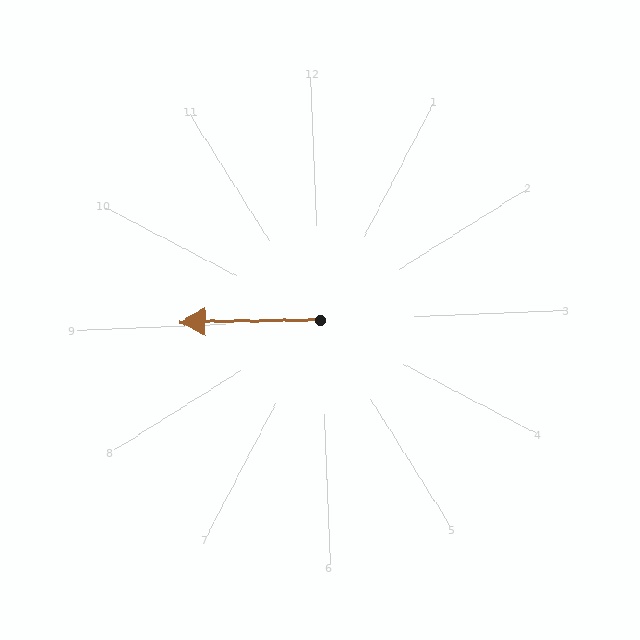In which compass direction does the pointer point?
West.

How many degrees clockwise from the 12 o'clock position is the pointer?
Approximately 272 degrees.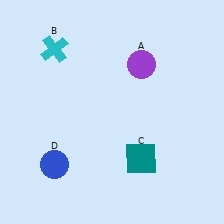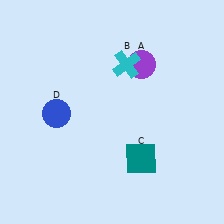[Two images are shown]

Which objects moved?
The objects that moved are: the cyan cross (B), the blue circle (D).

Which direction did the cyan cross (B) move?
The cyan cross (B) moved right.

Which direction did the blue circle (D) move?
The blue circle (D) moved up.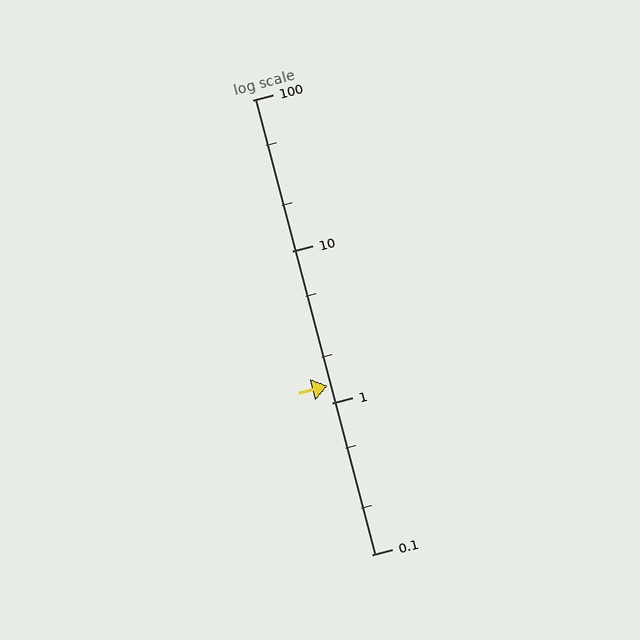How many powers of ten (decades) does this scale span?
The scale spans 3 decades, from 0.1 to 100.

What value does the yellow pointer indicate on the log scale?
The pointer indicates approximately 1.3.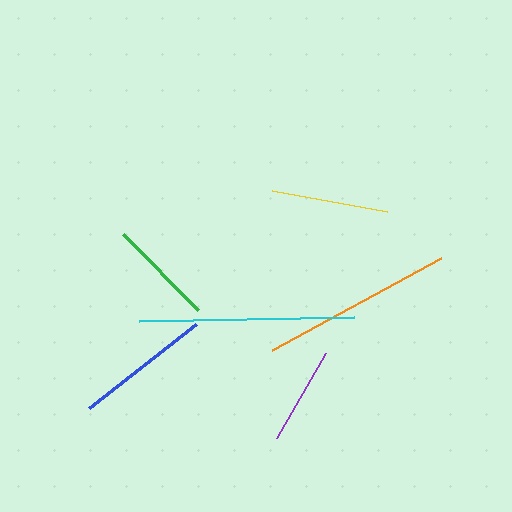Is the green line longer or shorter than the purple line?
The green line is longer than the purple line.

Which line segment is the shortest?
The purple line is the shortest at approximately 98 pixels.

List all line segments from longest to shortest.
From longest to shortest: cyan, orange, blue, yellow, green, purple.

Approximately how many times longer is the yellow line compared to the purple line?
The yellow line is approximately 1.2 times the length of the purple line.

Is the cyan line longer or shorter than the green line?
The cyan line is longer than the green line.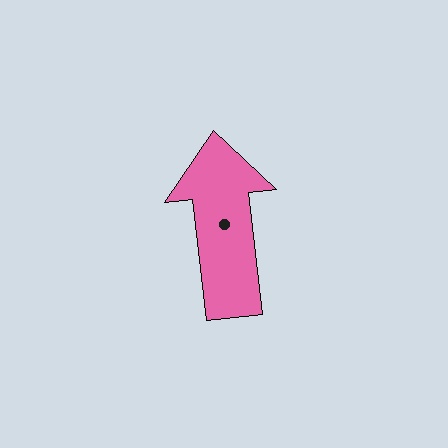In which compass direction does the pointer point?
North.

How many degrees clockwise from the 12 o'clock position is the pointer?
Approximately 354 degrees.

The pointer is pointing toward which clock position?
Roughly 12 o'clock.